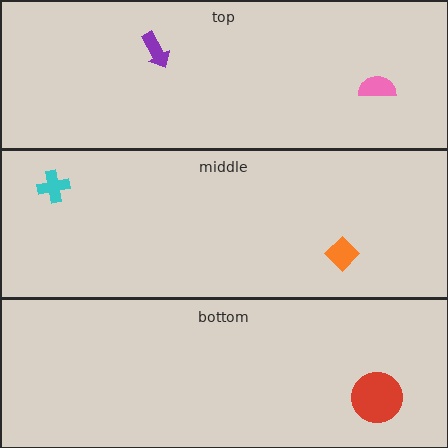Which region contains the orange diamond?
The middle region.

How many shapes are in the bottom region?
1.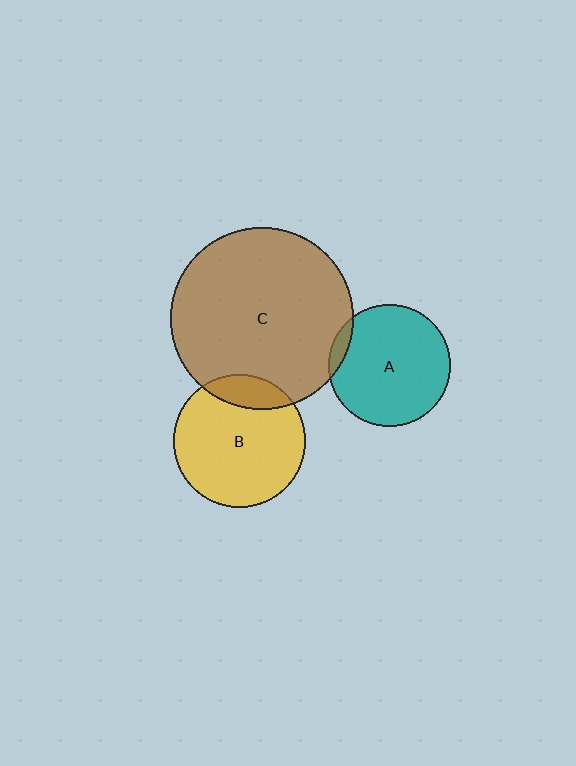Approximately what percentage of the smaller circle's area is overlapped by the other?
Approximately 5%.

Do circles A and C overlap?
Yes.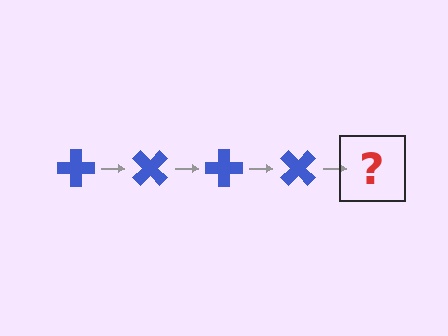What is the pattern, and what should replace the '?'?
The pattern is that the cross rotates 45 degrees each step. The '?' should be a blue cross rotated 180 degrees.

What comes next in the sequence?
The next element should be a blue cross rotated 180 degrees.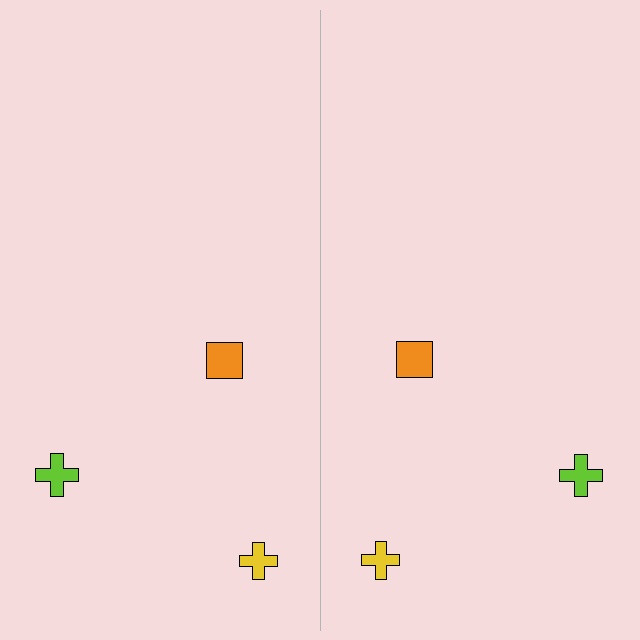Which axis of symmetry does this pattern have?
The pattern has a vertical axis of symmetry running through the center of the image.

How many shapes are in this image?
There are 6 shapes in this image.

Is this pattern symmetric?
Yes, this pattern has bilateral (reflection) symmetry.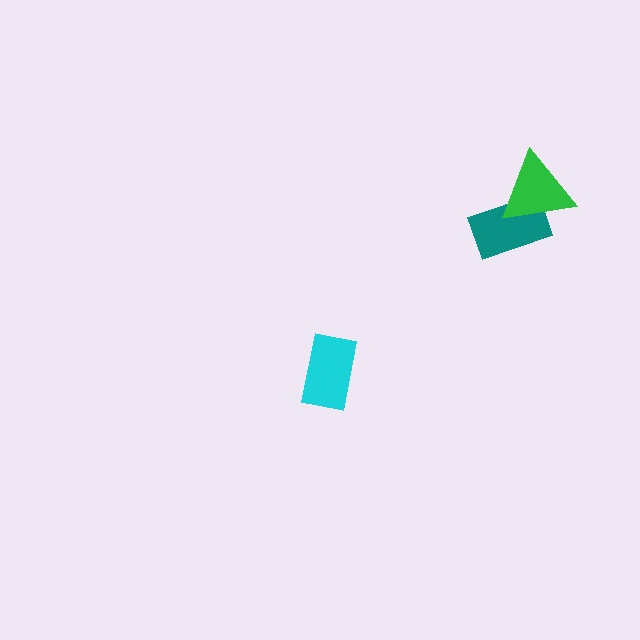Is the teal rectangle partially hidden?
Yes, it is partially covered by another shape.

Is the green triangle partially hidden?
No, no other shape covers it.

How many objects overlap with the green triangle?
1 object overlaps with the green triangle.